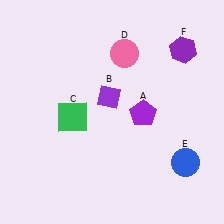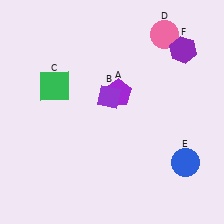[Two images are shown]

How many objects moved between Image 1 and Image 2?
3 objects moved between the two images.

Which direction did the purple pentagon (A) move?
The purple pentagon (A) moved left.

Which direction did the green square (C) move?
The green square (C) moved up.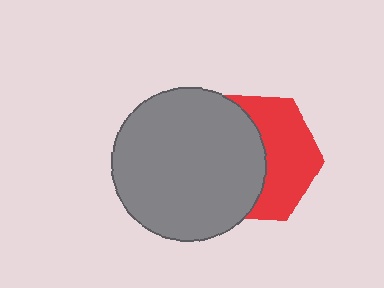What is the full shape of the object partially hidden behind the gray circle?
The partially hidden object is a red hexagon.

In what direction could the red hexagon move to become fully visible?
The red hexagon could move right. That would shift it out from behind the gray circle entirely.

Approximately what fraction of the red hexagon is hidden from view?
Roughly 52% of the red hexagon is hidden behind the gray circle.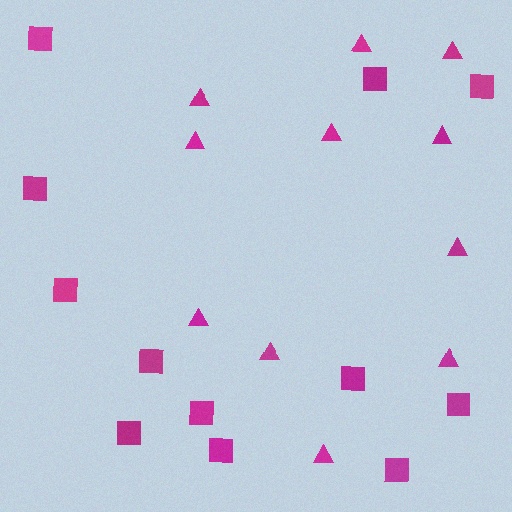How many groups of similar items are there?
There are 2 groups: one group of squares (12) and one group of triangles (11).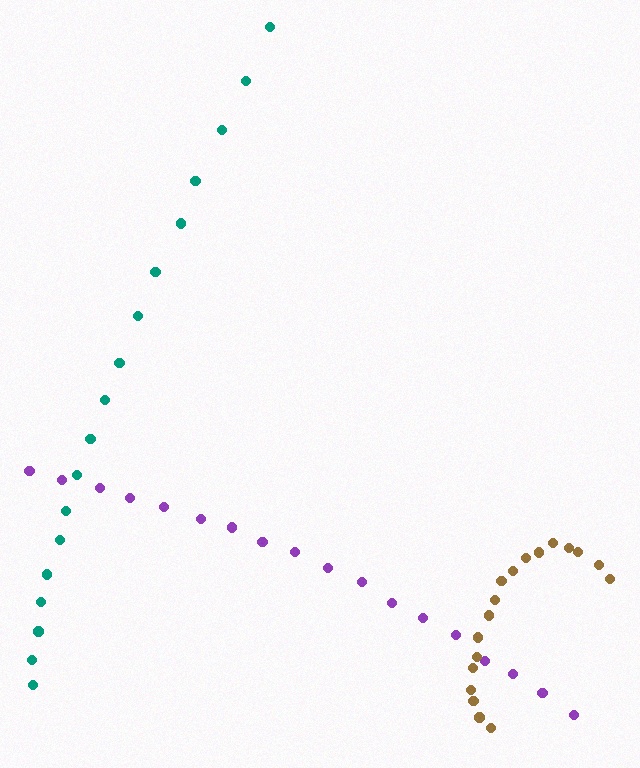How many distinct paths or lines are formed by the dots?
There are 3 distinct paths.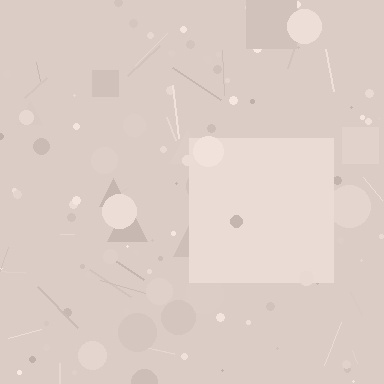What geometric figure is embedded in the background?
A square is embedded in the background.